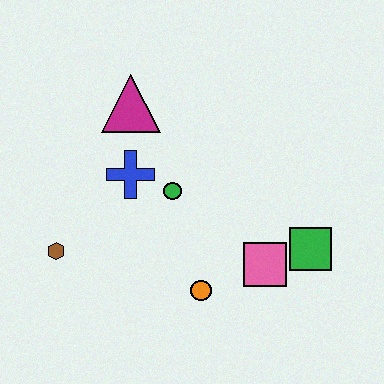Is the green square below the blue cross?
Yes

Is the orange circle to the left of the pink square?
Yes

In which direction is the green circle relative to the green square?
The green circle is to the left of the green square.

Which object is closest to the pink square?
The green square is closest to the pink square.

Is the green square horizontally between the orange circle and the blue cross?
No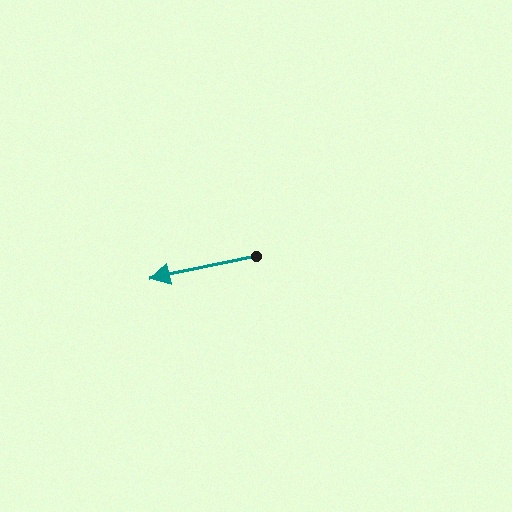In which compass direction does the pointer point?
West.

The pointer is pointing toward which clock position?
Roughly 9 o'clock.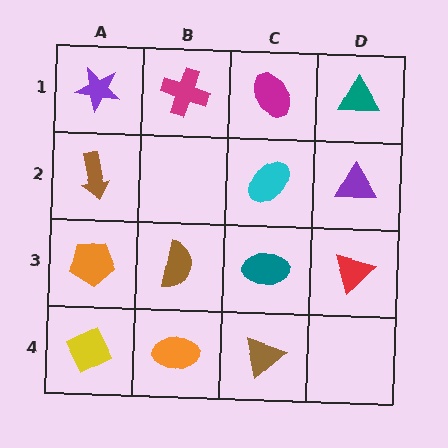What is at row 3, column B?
A brown semicircle.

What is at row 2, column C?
A cyan ellipse.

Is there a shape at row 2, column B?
No, that cell is empty.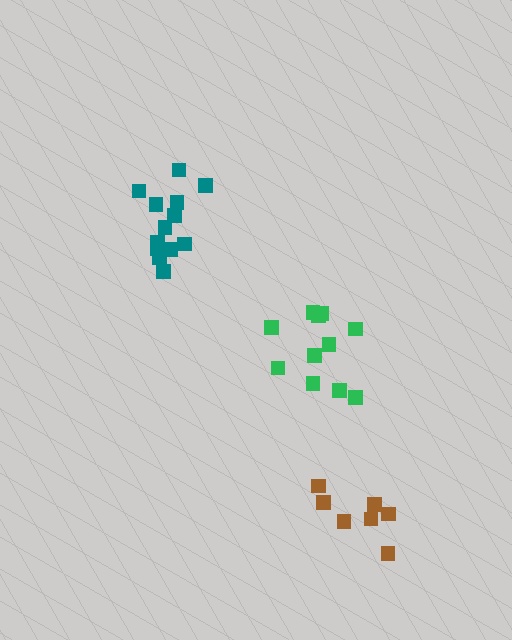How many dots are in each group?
Group 1: 13 dots, Group 2: 11 dots, Group 3: 7 dots (31 total).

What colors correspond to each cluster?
The clusters are colored: teal, green, brown.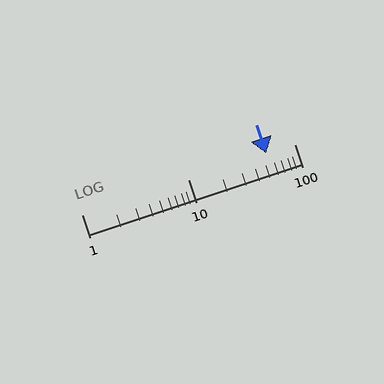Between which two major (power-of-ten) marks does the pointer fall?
The pointer is between 10 and 100.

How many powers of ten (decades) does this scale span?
The scale spans 2 decades, from 1 to 100.